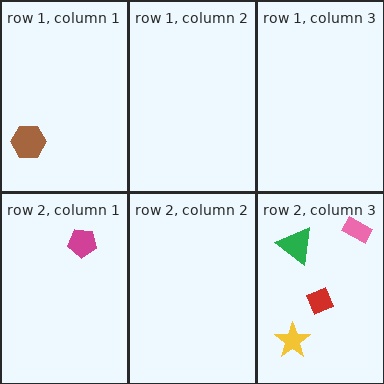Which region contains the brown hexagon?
The row 1, column 1 region.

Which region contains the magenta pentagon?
The row 2, column 1 region.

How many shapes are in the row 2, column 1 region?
1.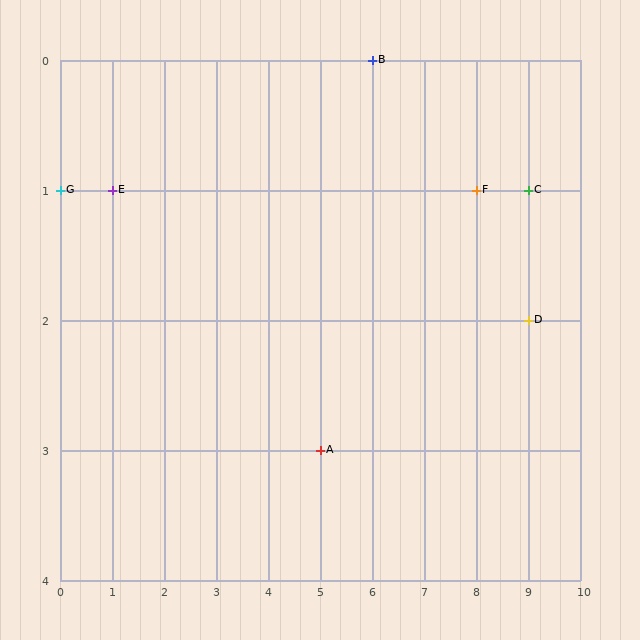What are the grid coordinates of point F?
Point F is at grid coordinates (8, 1).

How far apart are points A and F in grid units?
Points A and F are 3 columns and 2 rows apart (about 3.6 grid units diagonally).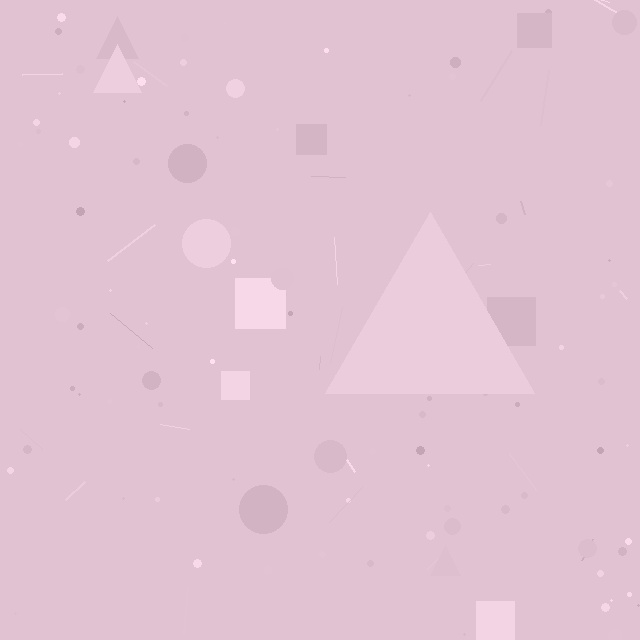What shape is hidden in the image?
A triangle is hidden in the image.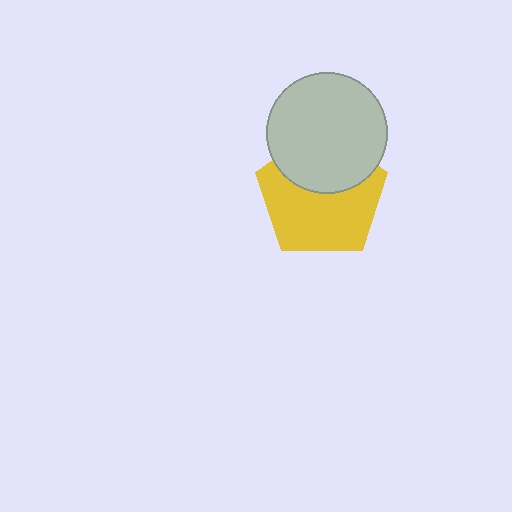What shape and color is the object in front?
The object in front is a light gray circle.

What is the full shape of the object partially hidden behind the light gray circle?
The partially hidden object is a yellow pentagon.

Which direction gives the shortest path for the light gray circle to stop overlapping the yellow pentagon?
Moving up gives the shortest separation.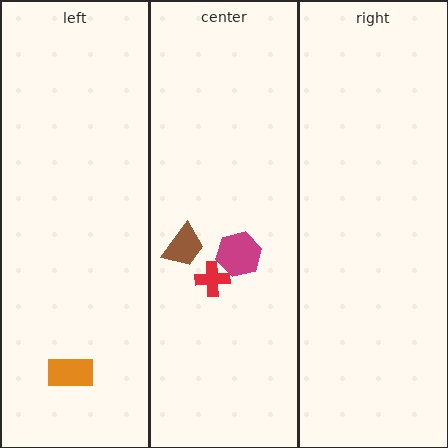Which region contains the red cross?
The center region.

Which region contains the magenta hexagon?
The center region.